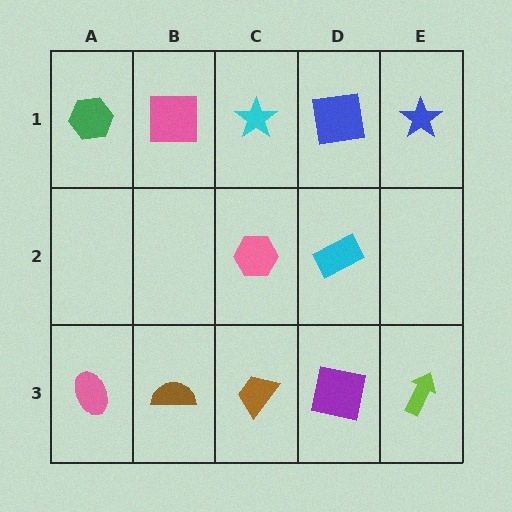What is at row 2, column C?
A pink hexagon.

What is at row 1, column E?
A blue star.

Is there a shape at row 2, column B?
No, that cell is empty.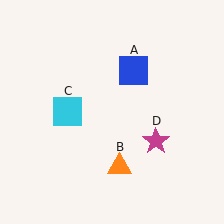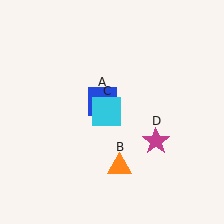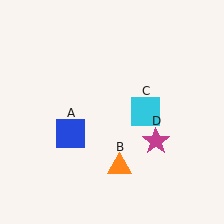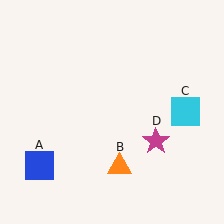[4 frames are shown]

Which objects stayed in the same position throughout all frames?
Orange triangle (object B) and magenta star (object D) remained stationary.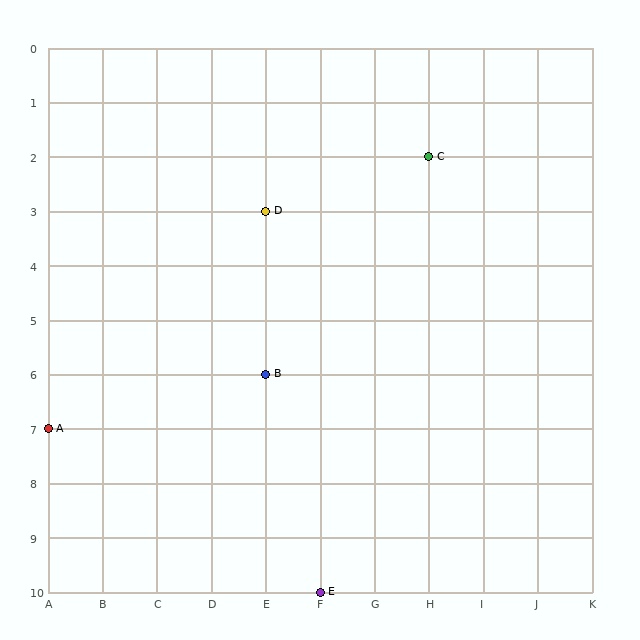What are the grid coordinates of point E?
Point E is at grid coordinates (F, 10).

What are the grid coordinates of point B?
Point B is at grid coordinates (E, 6).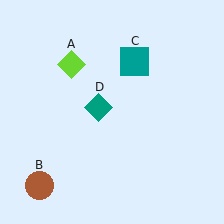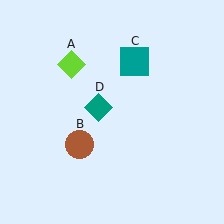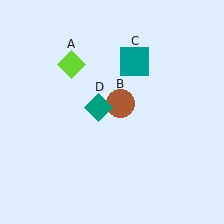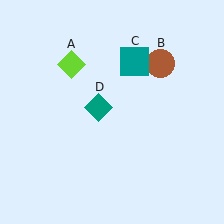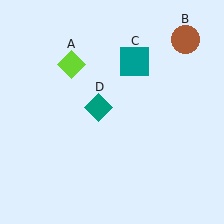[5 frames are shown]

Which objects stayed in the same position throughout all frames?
Lime diamond (object A) and teal square (object C) and teal diamond (object D) remained stationary.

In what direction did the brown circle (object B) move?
The brown circle (object B) moved up and to the right.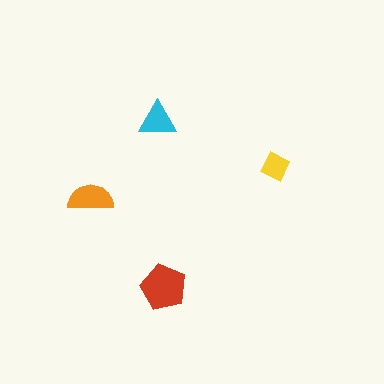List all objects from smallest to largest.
The yellow diamond, the cyan triangle, the orange semicircle, the red pentagon.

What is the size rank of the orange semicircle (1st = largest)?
2nd.